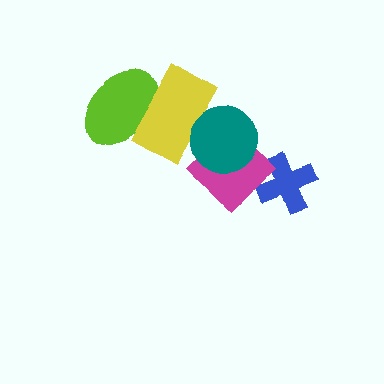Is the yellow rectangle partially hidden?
Yes, it is partially covered by another shape.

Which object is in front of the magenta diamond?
The teal circle is in front of the magenta diamond.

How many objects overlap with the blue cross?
0 objects overlap with the blue cross.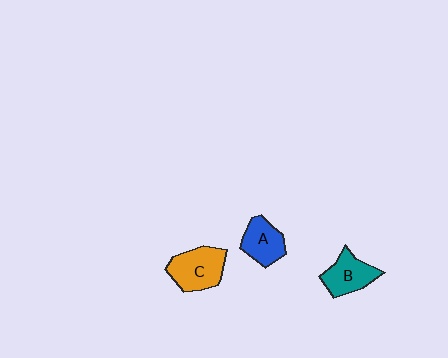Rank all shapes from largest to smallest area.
From largest to smallest: C (orange), B (teal), A (blue).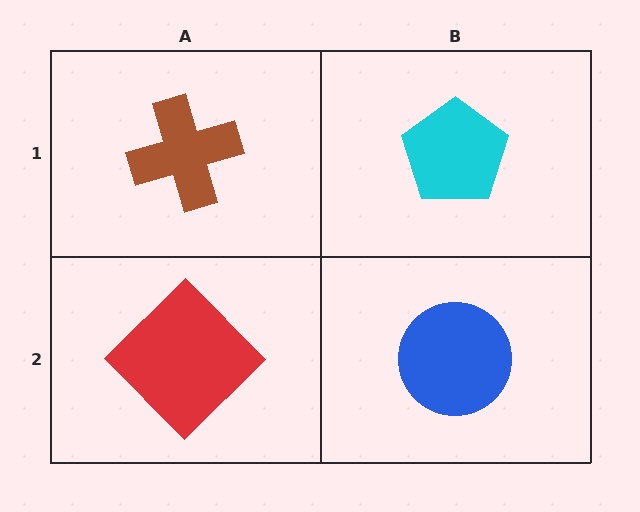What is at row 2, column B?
A blue circle.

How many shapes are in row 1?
2 shapes.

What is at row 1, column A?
A brown cross.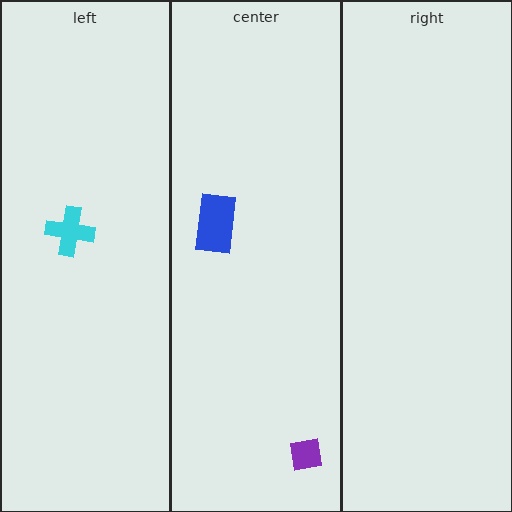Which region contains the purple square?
The center region.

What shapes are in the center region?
The blue rectangle, the purple square.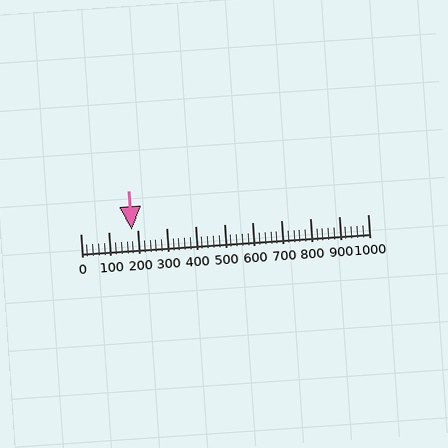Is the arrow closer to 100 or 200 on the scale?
The arrow is closer to 200.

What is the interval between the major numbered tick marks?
The major tick marks are spaced 100 units apart.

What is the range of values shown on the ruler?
The ruler shows values from 0 to 1000.